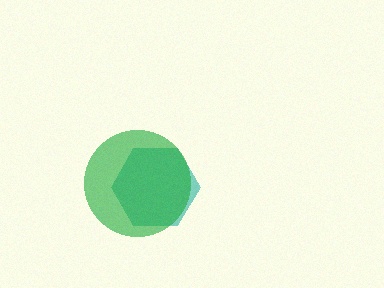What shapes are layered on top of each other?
The layered shapes are: a teal hexagon, a green circle.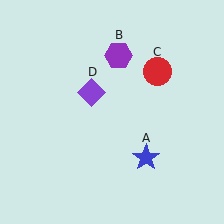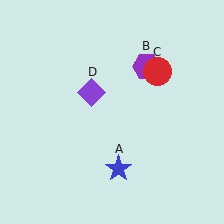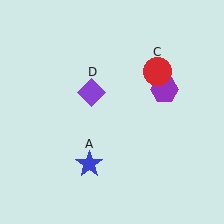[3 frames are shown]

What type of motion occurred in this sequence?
The blue star (object A), purple hexagon (object B) rotated clockwise around the center of the scene.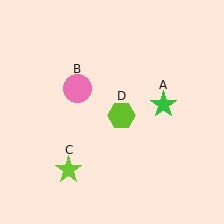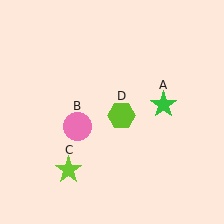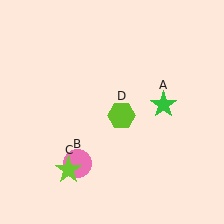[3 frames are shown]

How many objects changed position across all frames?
1 object changed position: pink circle (object B).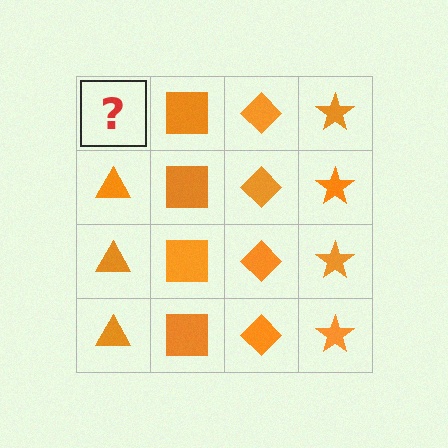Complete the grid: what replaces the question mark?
The question mark should be replaced with an orange triangle.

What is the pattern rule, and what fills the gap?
The rule is that each column has a consistent shape. The gap should be filled with an orange triangle.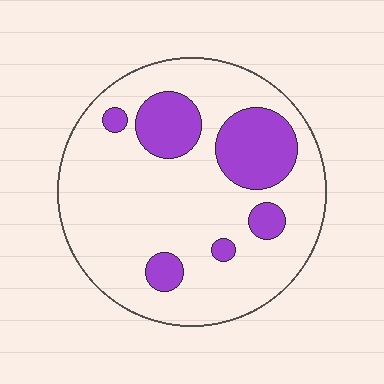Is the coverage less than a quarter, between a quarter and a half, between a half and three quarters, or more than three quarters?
Less than a quarter.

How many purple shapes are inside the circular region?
6.